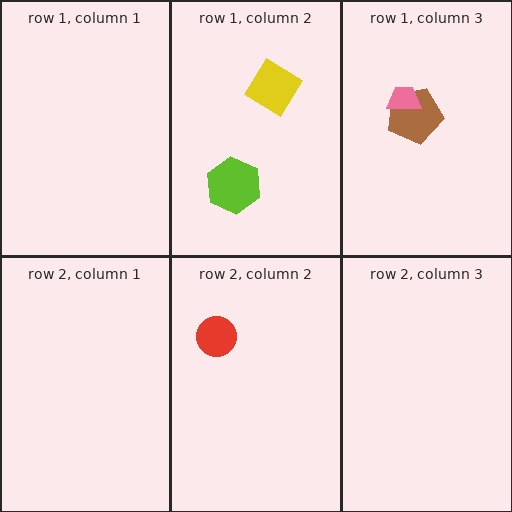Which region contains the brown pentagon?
The row 1, column 3 region.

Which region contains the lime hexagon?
The row 1, column 2 region.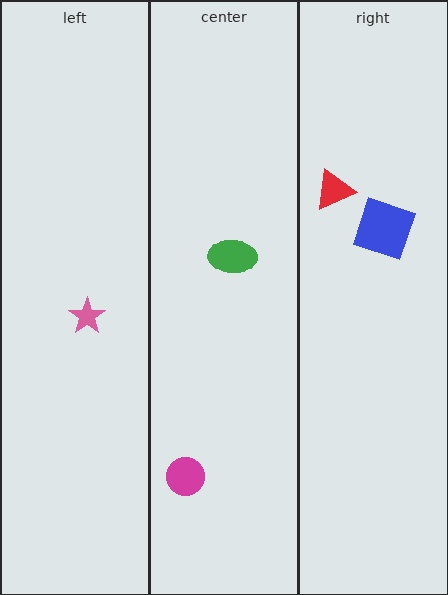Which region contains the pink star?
The left region.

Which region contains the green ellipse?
The center region.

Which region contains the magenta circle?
The center region.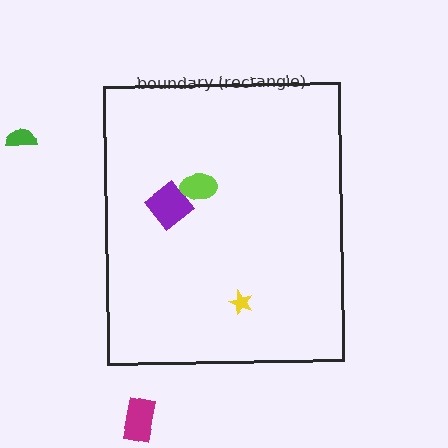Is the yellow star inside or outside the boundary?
Inside.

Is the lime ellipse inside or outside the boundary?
Inside.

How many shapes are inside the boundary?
3 inside, 2 outside.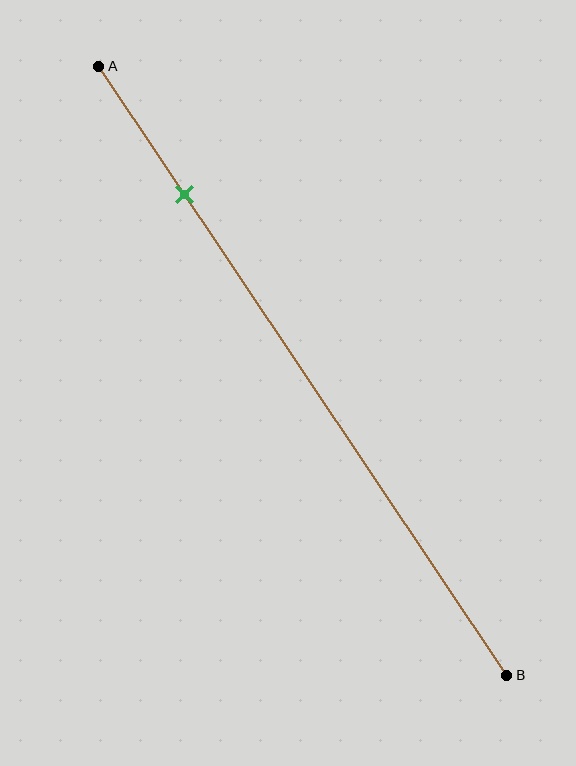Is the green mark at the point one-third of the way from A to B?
No, the mark is at about 20% from A, not at the 33% one-third point.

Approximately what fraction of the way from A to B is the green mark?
The green mark is approximately 20% of the way from A to B.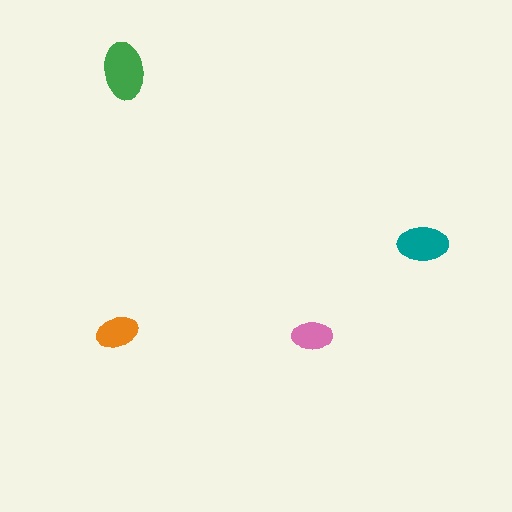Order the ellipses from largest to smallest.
the green one, the teal one, the orange one, the pink one.